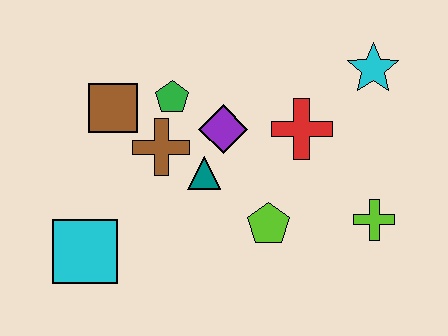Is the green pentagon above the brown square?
Yes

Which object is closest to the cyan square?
The brown cross is closest to the cyan square.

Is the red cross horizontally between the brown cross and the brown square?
No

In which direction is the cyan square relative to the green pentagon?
The cyan square is below the green pentagon.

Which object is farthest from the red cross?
The cyan square is farthest from the red cross.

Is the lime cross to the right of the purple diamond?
Yes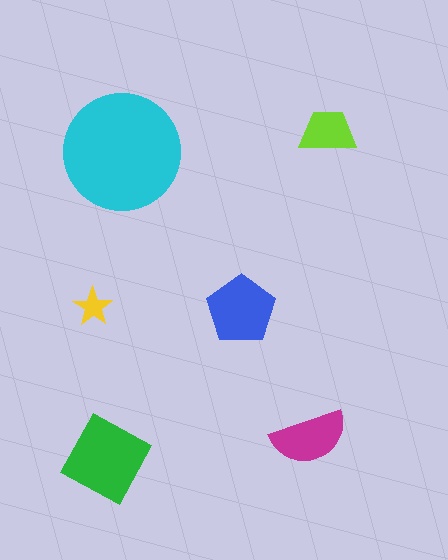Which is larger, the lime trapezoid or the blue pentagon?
The blue pentagon.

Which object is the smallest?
The yellow star.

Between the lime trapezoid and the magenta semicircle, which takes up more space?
The magenta semicircle.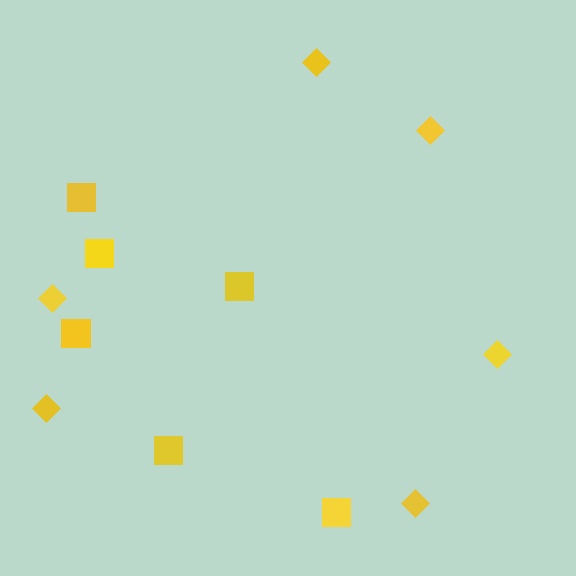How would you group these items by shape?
There are 2 groups: one group of diamonds (6) and one group of squares (6).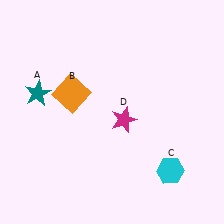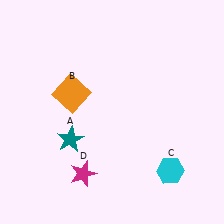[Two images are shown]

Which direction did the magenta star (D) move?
The magenta star (D) moved down.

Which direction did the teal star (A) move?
The teal star (A) moved down.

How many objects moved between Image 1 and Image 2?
2 objects moved between the two images.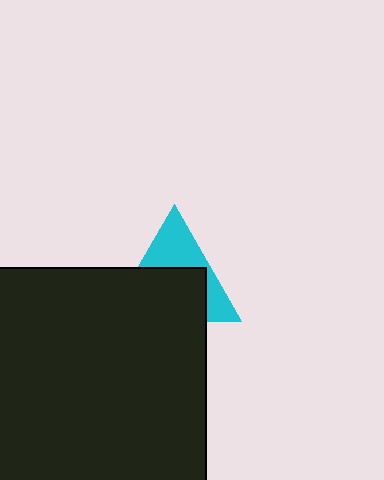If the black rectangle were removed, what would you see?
You would see the complete cyan triangle.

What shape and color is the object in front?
The object in front is a black rectangle.